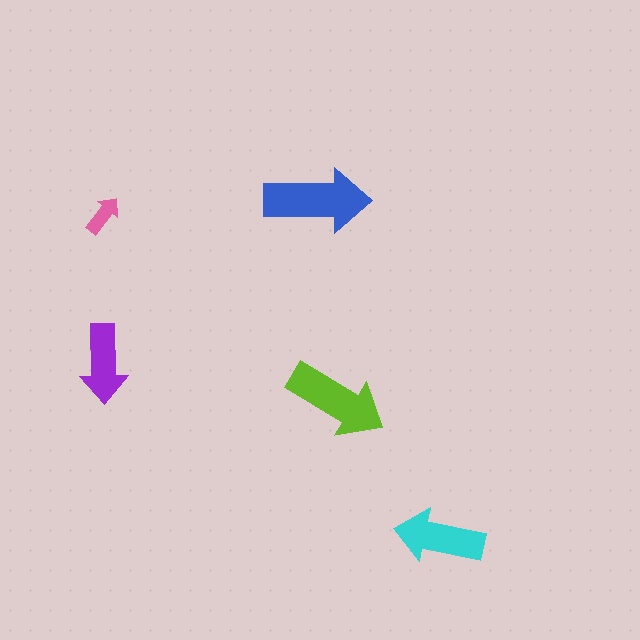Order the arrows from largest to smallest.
the blue one, the lime one, the cyan one, the purple one, the pink one.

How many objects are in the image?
There are 5 objects in the image.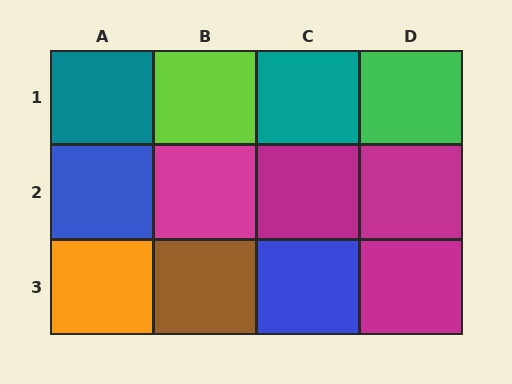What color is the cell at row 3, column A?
Orange.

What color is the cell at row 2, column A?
Blue.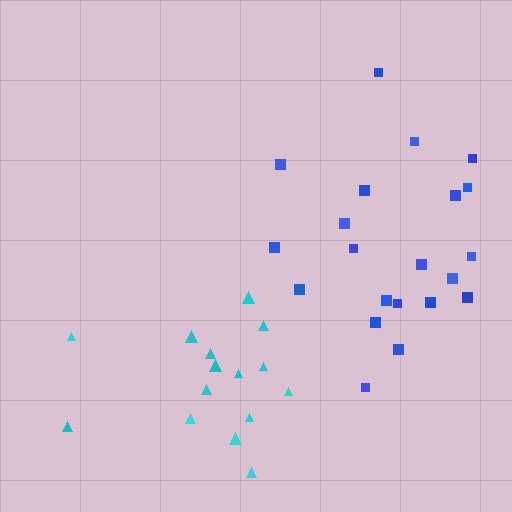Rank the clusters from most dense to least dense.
blue, cyan.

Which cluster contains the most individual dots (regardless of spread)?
Blue (21).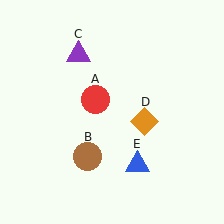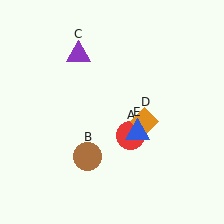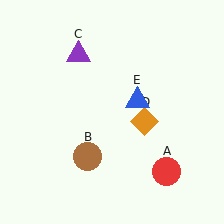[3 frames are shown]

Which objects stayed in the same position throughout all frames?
Brown circle (object B) and purple triangle (object C) and orange diamond (object D) remained stationary.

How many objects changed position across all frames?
2 objects changed position: red circle (object A), blue triangle (object E).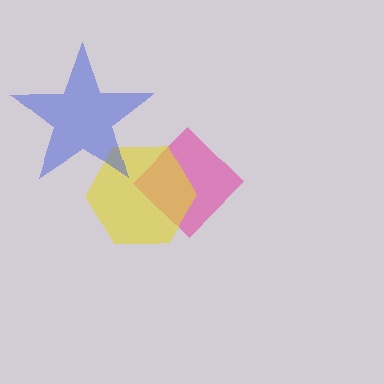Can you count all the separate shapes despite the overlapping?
Yes, there are 3 separate shapes.